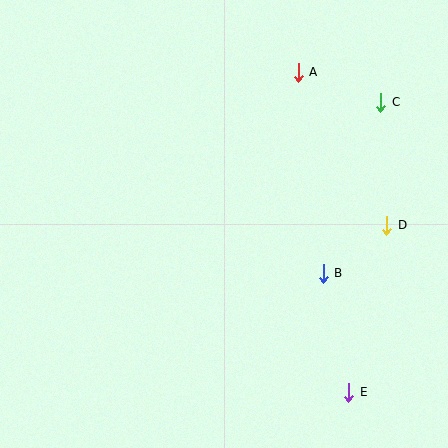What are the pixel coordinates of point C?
Point C is at (381, 102).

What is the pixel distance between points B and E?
The distance between B and E is 122 pixels.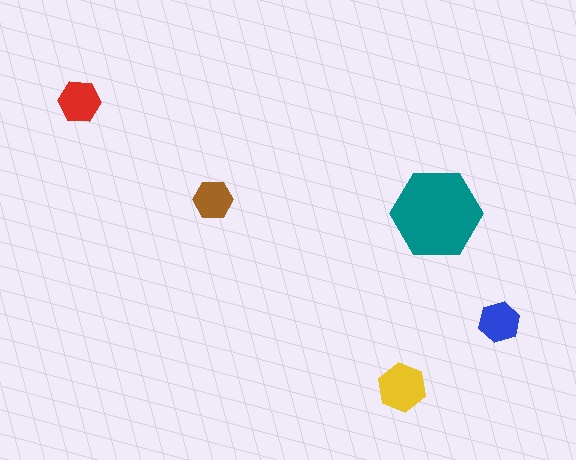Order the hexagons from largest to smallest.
the teal one, the yellow one, the red one, the blue one, the brown one.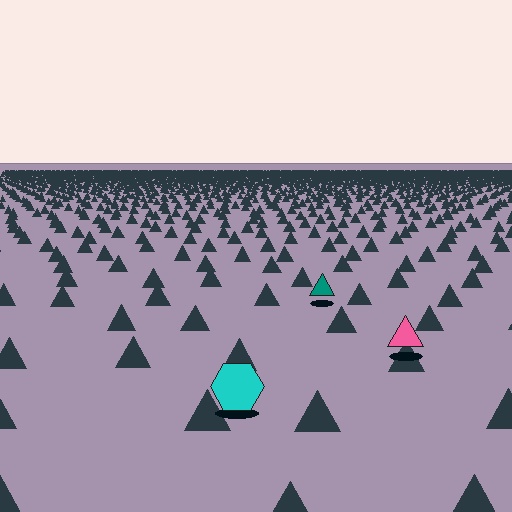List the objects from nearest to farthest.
From nearest to farthest: the cyan hexagon, the pink triangle, the teal triangle.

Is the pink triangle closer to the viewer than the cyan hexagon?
No. The cyan hexagon is closer — you can tell from the texture gradient: the ground texture is coarser near it.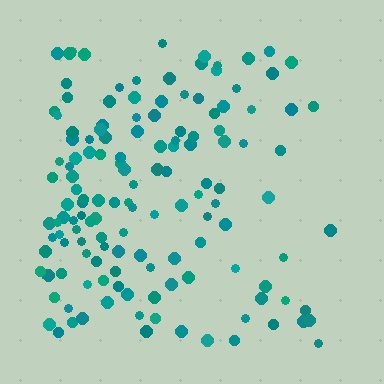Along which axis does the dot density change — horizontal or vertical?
Horizontal.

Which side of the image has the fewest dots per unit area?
The right.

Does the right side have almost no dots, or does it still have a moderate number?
Still a moderate number, just noticeably fewer than the left.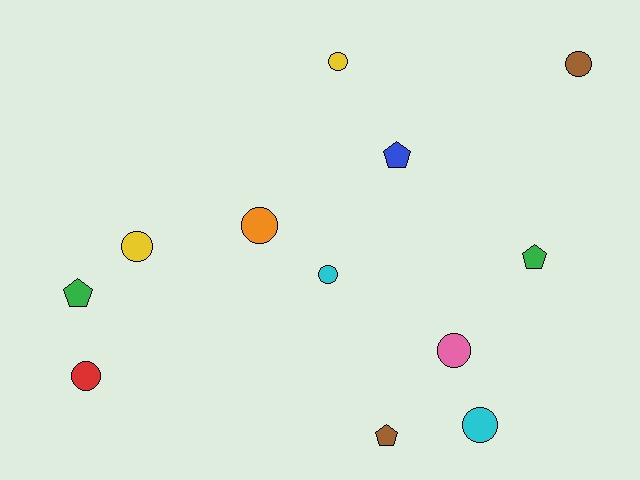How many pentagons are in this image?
There are 4 pentagons.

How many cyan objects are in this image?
There are 2 cyan objects.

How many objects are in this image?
There are 12 objects.